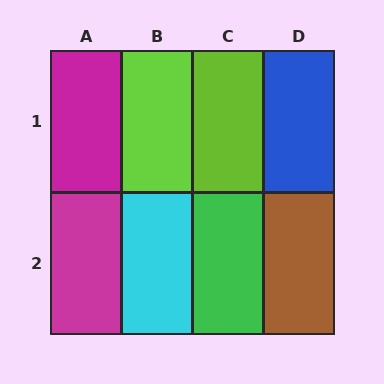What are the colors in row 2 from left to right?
Magenta, cyan, green, brown.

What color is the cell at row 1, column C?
Lime.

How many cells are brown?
1 cell is brown.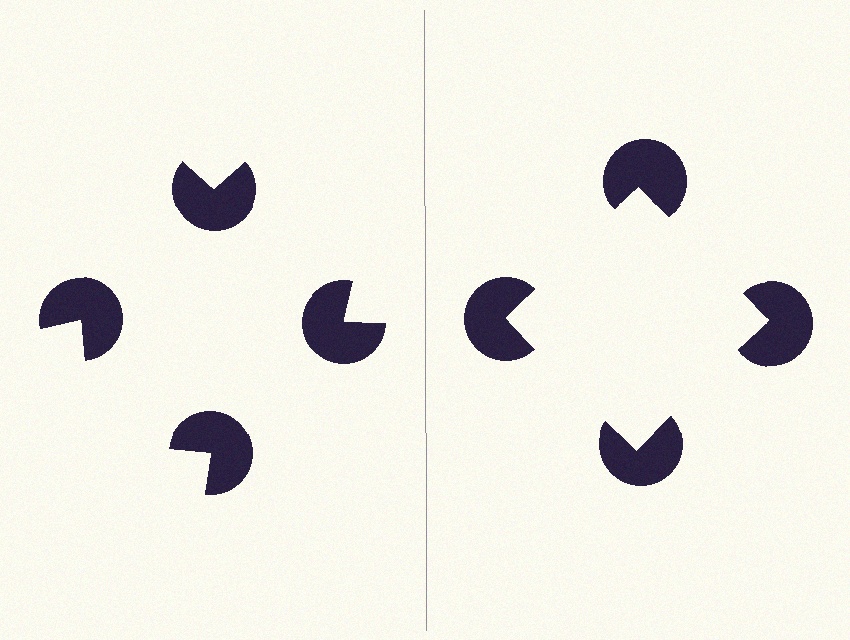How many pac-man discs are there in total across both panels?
8 — 4 on each side.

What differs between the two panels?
The pac-man discs are positioned identically on both sides; only the wedge orientations differ. On the right they align to a square; on the left they are misaligned.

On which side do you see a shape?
An illusory square appears on the right side. On the left side the wedge cuts are rotated, so no coherent shape forms.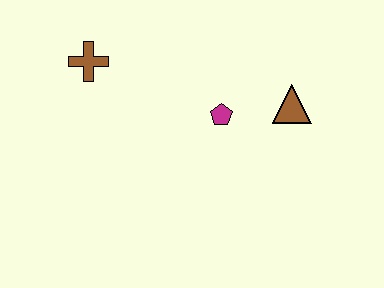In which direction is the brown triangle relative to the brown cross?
The brown triangle is to the right of the brown cross.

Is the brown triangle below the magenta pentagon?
No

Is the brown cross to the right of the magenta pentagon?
No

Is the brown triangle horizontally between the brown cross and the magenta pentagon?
No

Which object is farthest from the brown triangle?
The brown cross is farthest from the brown triangle.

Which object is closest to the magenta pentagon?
The brown triangle is closest to the magenta pentagon.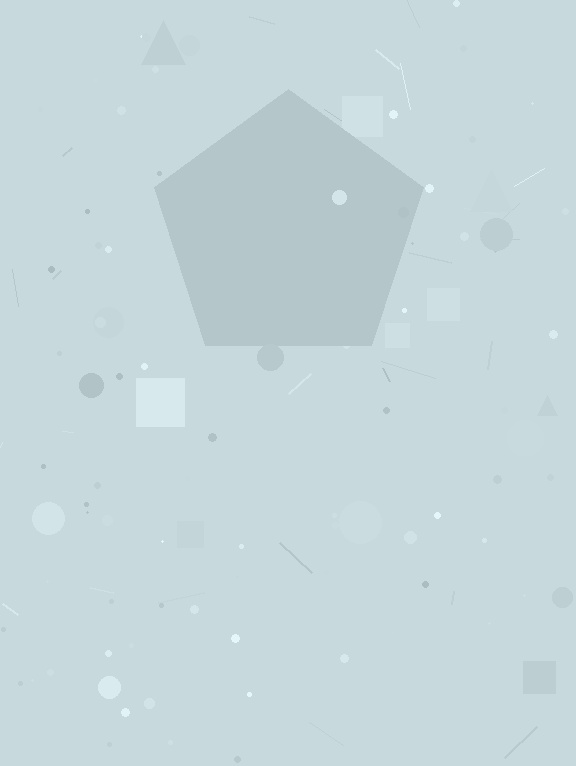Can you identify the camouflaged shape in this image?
The camouflaged shape is a pentagon.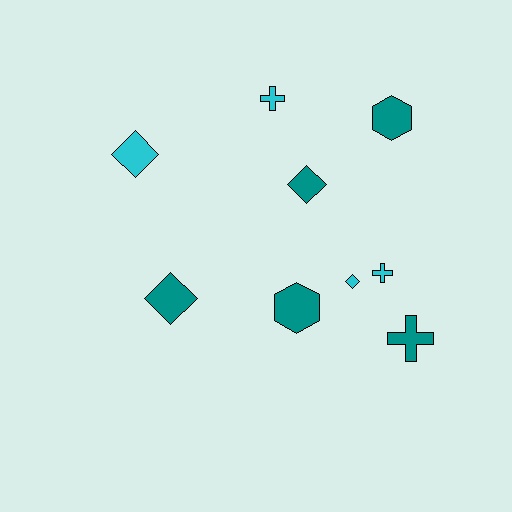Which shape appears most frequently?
Diamond, with 4 objects.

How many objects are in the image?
There are 9 objects.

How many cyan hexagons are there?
There are no cyan hexagons.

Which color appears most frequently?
Teal, with 5 objects.